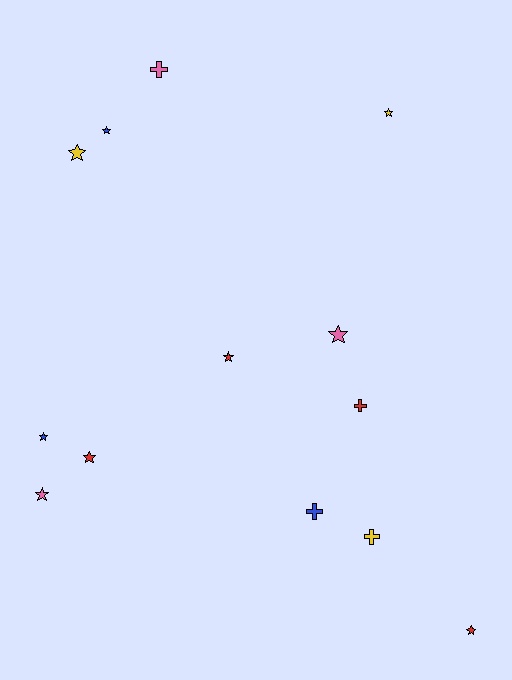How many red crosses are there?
There is 1 red cross.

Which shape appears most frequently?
Star, with 9 objects.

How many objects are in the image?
There are 13 objects.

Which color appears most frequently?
Red, with 4 objects.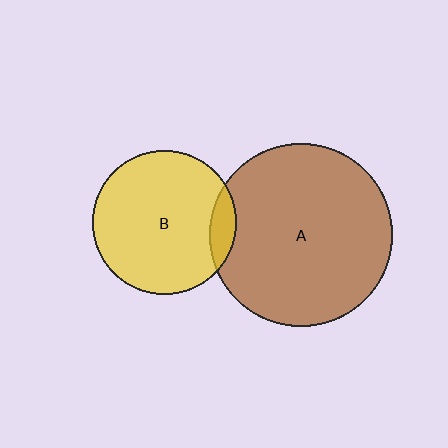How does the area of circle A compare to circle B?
Approximately 1.6 times.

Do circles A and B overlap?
Yes.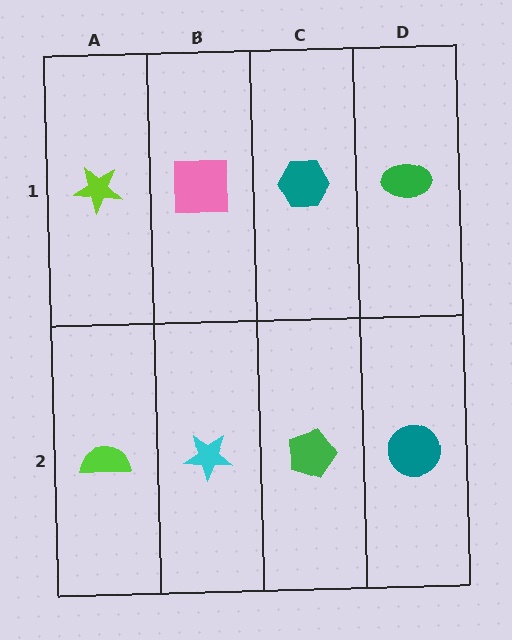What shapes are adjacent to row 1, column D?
A teal circle (row 2, column D), a teal hexagon (row 1, column C).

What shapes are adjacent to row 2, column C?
A teal hexagon (row 1, column C), a cyan star (row 2, column B), a teal circle (row 2, column D).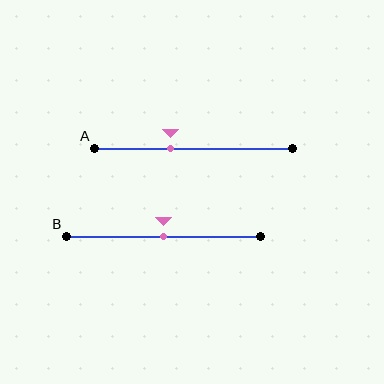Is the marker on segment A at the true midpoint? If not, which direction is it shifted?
No, the marker on segment A is shifted to the left by about 12% of the segment length.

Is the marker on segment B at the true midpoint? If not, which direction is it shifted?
Yes, the marker on segment B is at the true midpoint.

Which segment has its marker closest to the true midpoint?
Segment B has its marker closest to the true midpoint.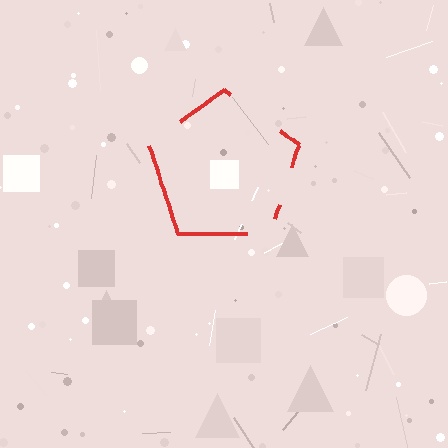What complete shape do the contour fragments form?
The contour fragments form a pentagon.